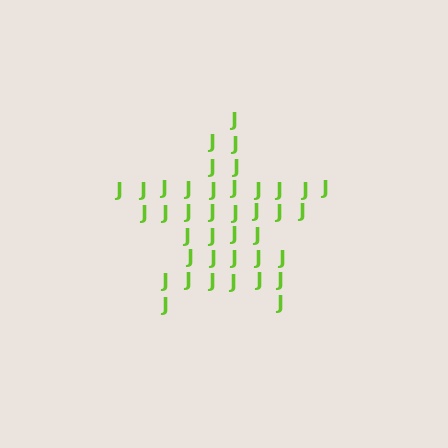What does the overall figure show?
The overall figure shows a star.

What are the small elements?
The small elements are letter J's.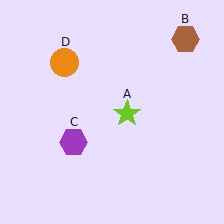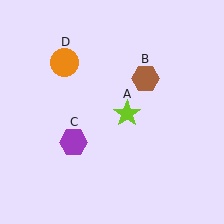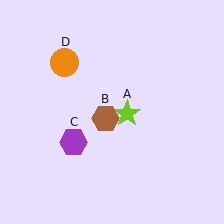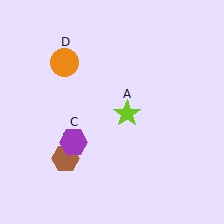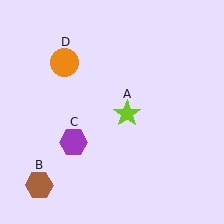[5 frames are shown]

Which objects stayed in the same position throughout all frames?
Lime star (object A) and purple hexagon (object C) and orange circle (object D) remained stationary.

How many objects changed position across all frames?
1 object changed position: brown hexagon (object B).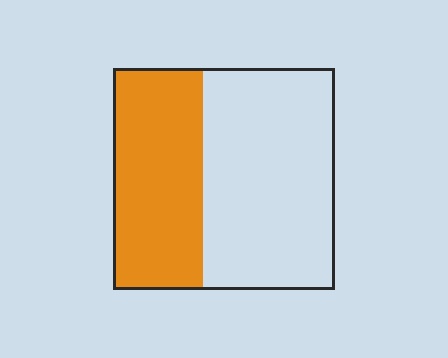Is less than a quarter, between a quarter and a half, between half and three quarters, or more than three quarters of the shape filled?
Between a quarter and a half.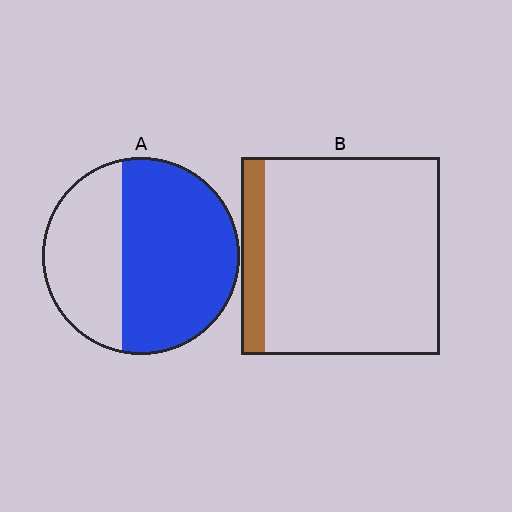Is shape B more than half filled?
No.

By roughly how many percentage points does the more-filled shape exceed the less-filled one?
By roughly 50 percentage points (A over B).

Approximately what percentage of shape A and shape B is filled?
A is approximately 60% and B is approximately 10%.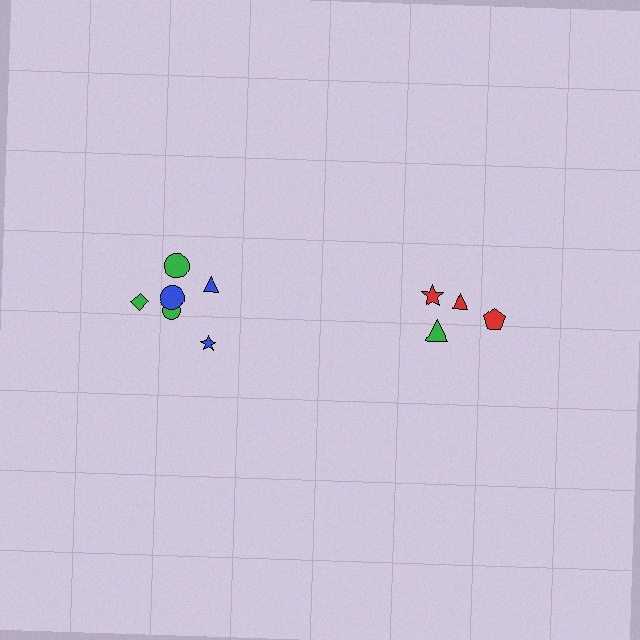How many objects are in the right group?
There are 4 objects.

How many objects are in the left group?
There are 6 objects.